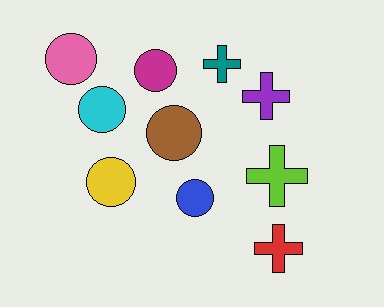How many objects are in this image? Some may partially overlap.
There are 10 objects.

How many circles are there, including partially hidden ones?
There are 6 circles.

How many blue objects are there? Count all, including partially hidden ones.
There is 1 blue object.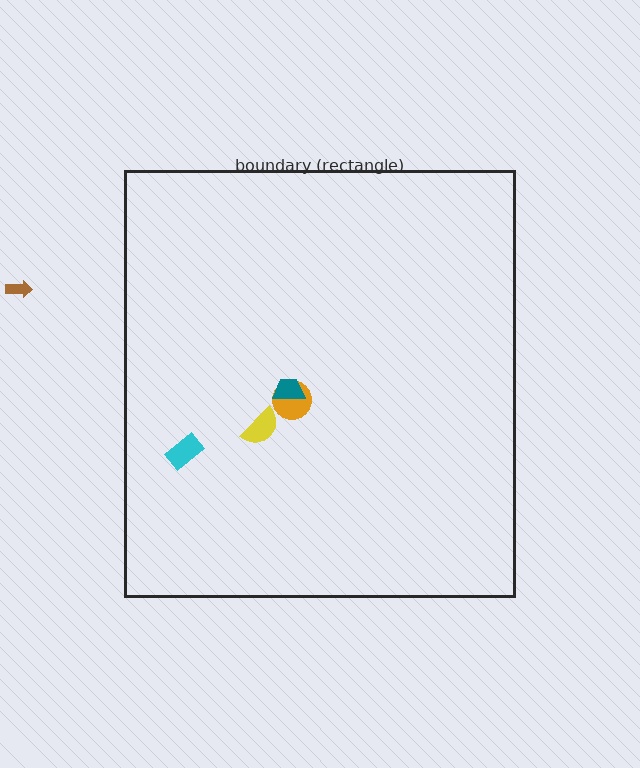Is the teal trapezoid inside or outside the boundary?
Inside.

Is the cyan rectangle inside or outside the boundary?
Inside.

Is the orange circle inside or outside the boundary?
Inside.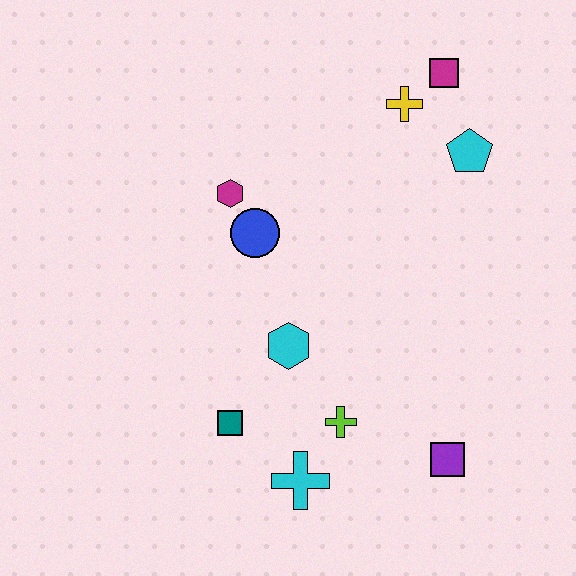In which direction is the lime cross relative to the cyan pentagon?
The lime cross is below the cyan pentagon.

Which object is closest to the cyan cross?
The lime cross is closest to the cyan cross.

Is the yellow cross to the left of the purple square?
Yes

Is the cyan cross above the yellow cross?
No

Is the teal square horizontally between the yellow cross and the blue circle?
No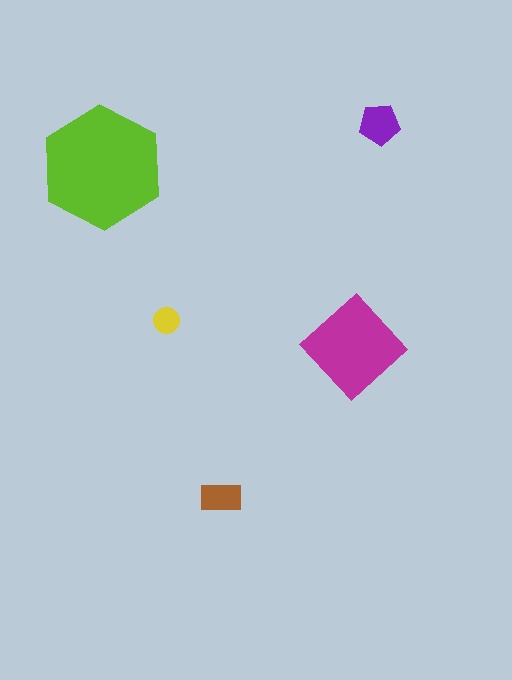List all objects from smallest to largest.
The yellow circle, the brown rectangle, the purple pentagon, the magenta diamond, the lime hexagon.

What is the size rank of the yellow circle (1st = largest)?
5th.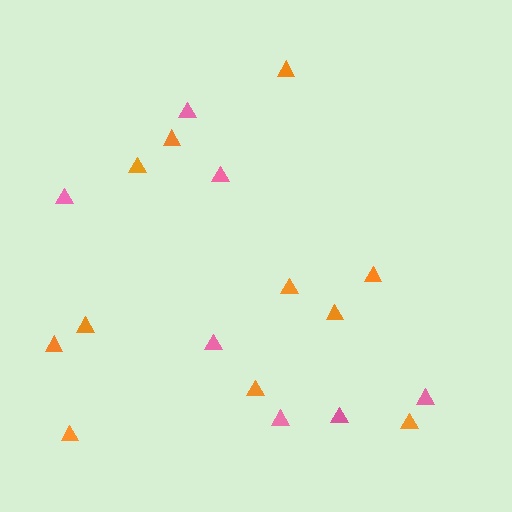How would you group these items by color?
There are 2 groups: one group of orange triangles (11) and one group of pink triangles (7).